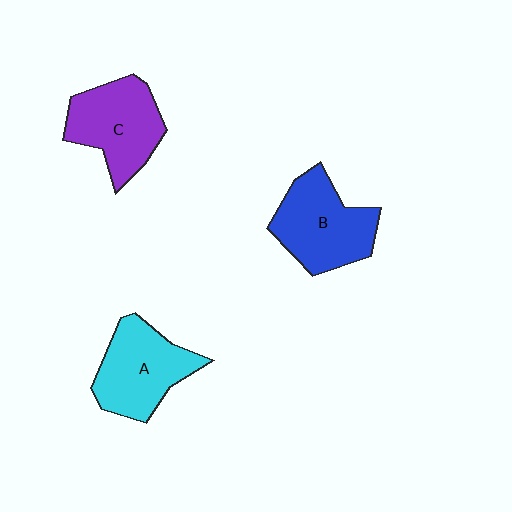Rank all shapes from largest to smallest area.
From largest to smallest: B (blue), C (purple), A (cyan).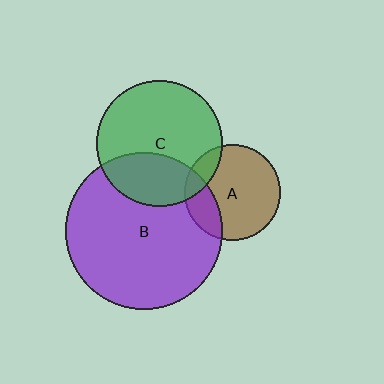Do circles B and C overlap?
Yes.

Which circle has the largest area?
Circle B (purple).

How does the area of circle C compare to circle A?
Approximately 1.7 times.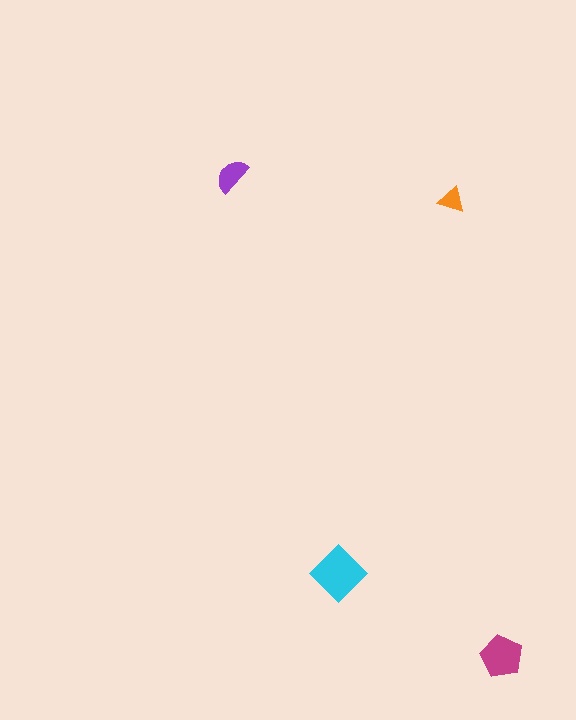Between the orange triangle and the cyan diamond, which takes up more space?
The cyan diamond.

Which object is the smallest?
The orange triangle.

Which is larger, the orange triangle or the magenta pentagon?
The magenta pentagon.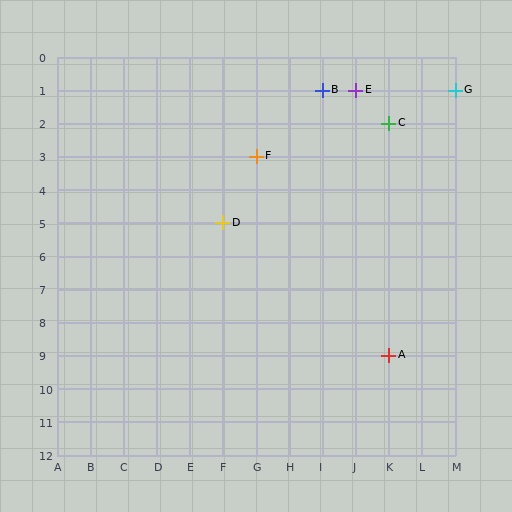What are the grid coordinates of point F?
Point F is at grid coordinates (G, 3).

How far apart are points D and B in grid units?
Points D and B are 3 columns and 4 rows apart (about 5.0 grid units diagonally).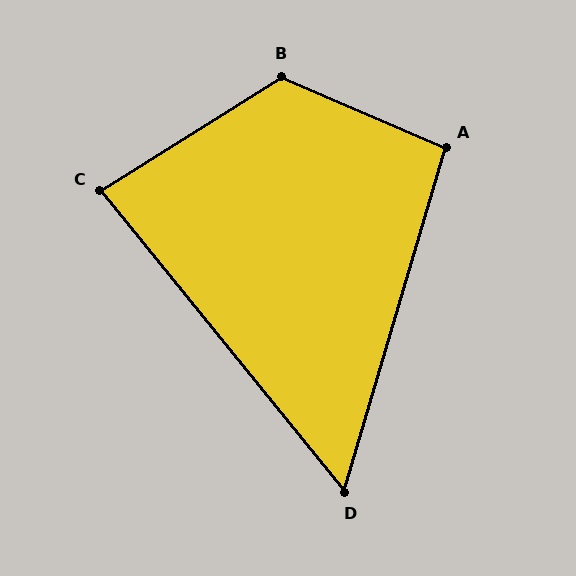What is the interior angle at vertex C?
Approximately 83 degrees (acute).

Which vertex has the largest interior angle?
B, at approximately 125 degrees.